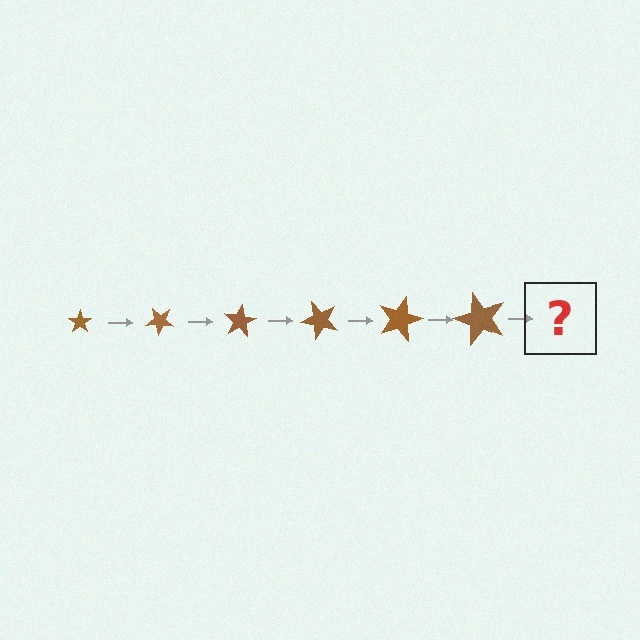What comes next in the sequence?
The next element should be a star, larger than the previous one and rotated 240 degrees from the start.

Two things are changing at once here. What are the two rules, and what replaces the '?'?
The two rules are that the star grows larger each step and it rotates 40 degrees each step. The '?' should be a star, larger than the previous one and rotated 240 degrees from the start.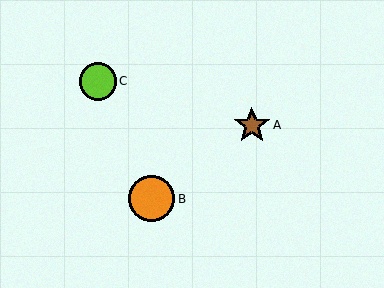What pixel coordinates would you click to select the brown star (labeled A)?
Click at (252, 125) to select the brown star A.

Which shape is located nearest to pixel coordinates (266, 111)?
The brown star (labeled A) at (252, 125) is nearest to that location.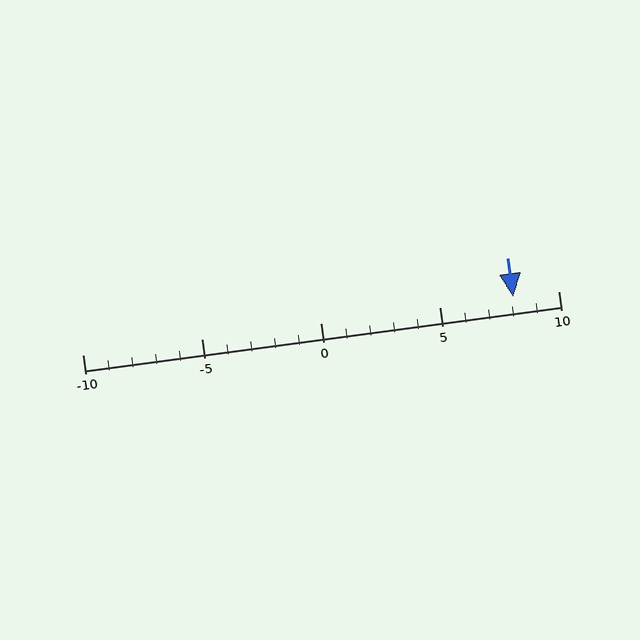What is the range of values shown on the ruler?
The ruler shows values from -10 to 10.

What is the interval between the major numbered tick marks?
The major tick marks are spaced 5 units apart.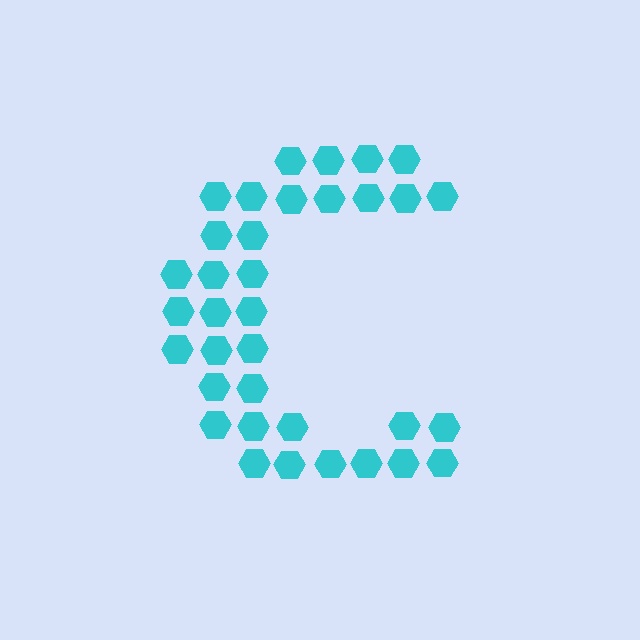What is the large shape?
The large shape is the letter C.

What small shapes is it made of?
It is made of small hexagons.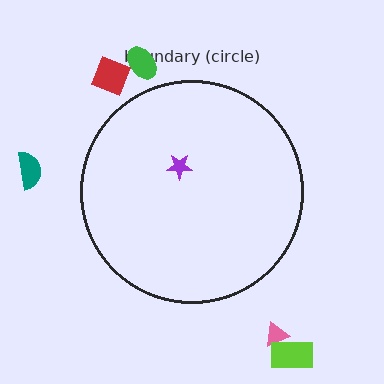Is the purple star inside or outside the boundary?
Inside.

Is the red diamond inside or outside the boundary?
Outside.